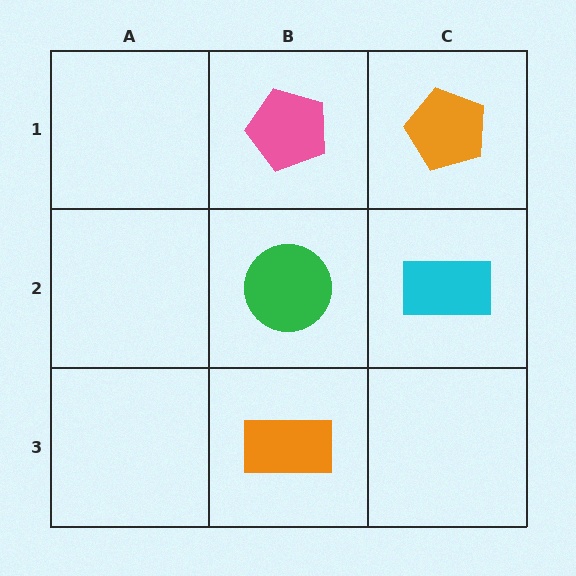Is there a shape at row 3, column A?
No, that cell is empty.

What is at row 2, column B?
A green circle.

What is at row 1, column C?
An orange pentagon.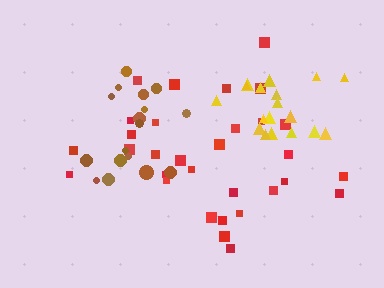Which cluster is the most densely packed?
Brown.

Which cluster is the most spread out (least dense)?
Red.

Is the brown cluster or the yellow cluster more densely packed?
Brown.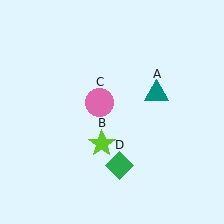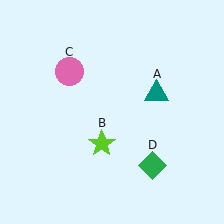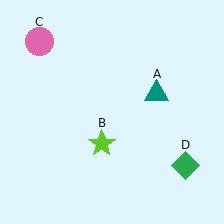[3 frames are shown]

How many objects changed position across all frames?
2 objects changed position: pink circle (object C), green diamond (object D).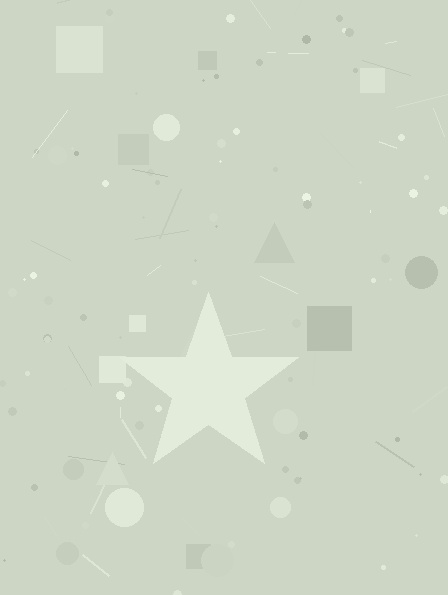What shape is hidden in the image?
A star is hidden in the image.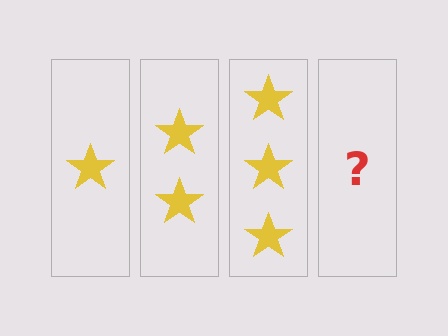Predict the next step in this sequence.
The next step is 4 stars.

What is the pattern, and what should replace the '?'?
The pattern is that each step adds one more star. The '?' should be 4 stars.